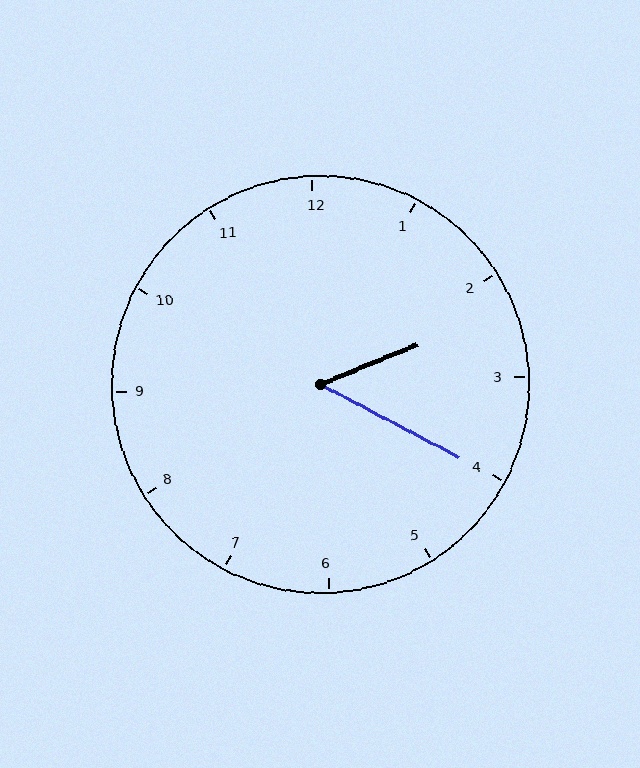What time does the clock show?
2:20.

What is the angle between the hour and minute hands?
Approximately 50 degrees.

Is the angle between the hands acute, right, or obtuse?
It is acute.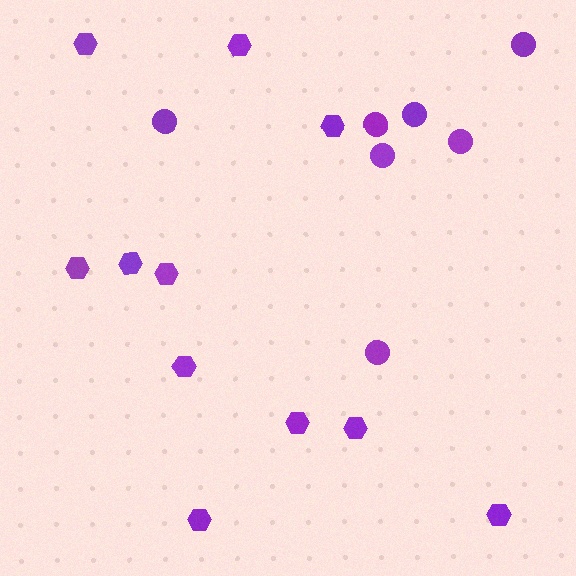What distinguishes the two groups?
There are 2 groups: one group of hexagons (11) and one group of circles (7).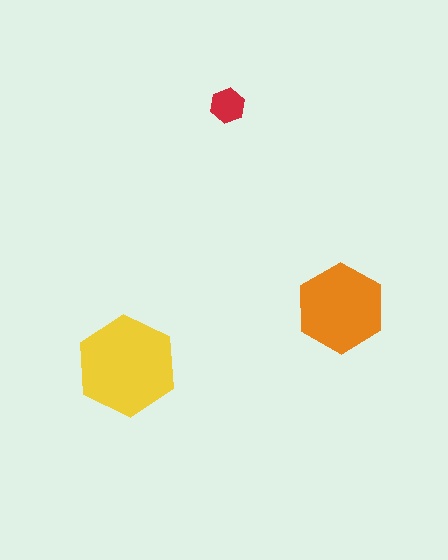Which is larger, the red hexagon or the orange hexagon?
The orange one.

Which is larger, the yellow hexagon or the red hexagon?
The yellow one.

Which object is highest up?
The red hexagon is topmost.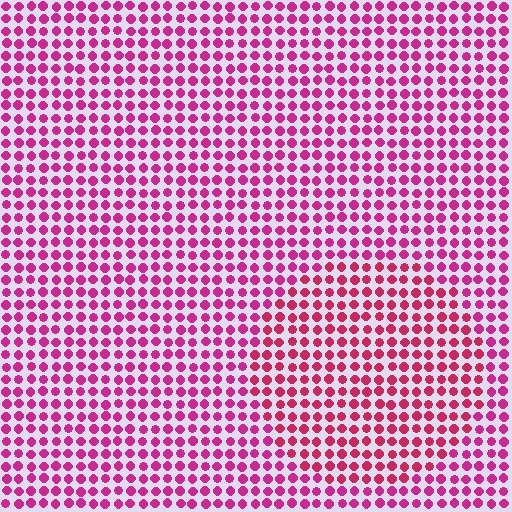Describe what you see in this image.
The image is filled with small magenta elements in a uniform arrangement. A circle-shaped region is visible where the elements are tinted to a slightly different hue, forming a subtle color boundary.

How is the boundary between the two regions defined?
The boundary is defined purely by a slight shift in hue (about 18 degrees). Spacing, size, and orientation are identical on both sides.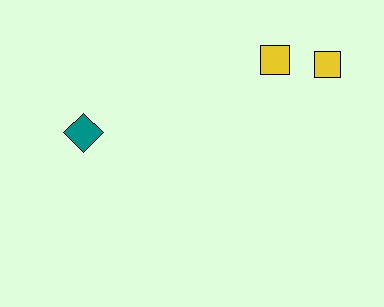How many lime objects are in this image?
There are no lime objects.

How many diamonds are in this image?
There is 1 diamond.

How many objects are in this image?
There are 3 objects.